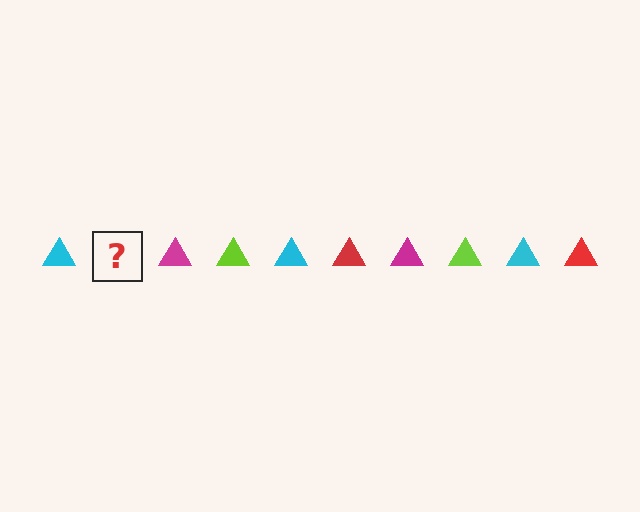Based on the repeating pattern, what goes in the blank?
The blank should be a red triangle.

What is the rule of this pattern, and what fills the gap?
The rule is that the pattern cycles through cyan, red, magenta, lime triangles. The gap should be filled with a red triangle.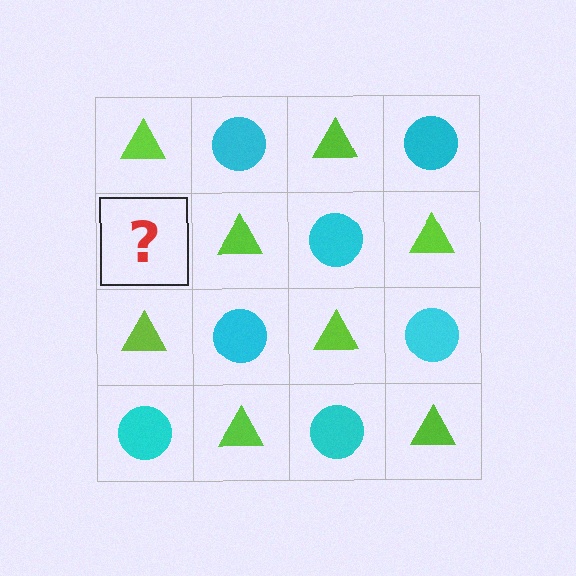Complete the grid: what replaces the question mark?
The question mark should be replaced with a cyan circle.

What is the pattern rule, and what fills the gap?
The rule is that it alternates lime triangle and cyan circle in a checkerboard pattern. The gap should be filled with a cyan circle.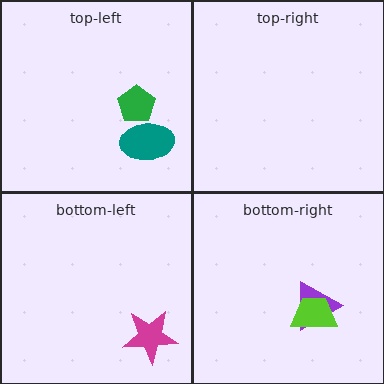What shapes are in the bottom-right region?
The purple triangle, the lime trapezoid.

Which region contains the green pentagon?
The top-left region.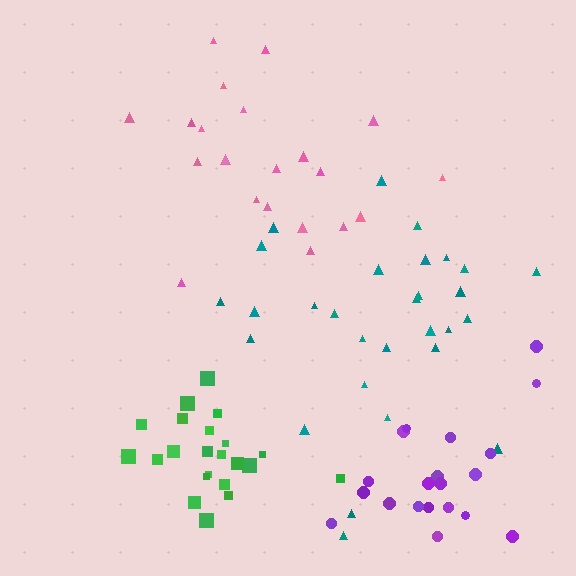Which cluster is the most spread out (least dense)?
Pink.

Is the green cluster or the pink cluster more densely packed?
Green.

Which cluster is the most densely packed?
Green.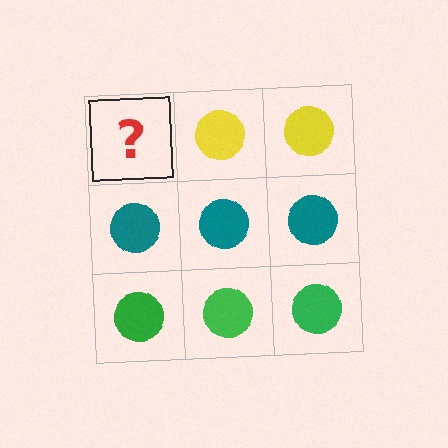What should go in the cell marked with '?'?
The missing cell should contain a yellow circle.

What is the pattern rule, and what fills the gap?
The rule is that each row has a consistent color. The gap should be filled with a yellow circle.